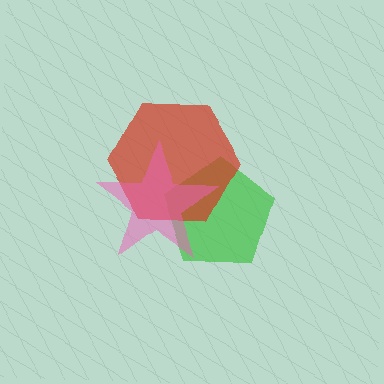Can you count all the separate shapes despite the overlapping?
Yes, there are 3 separate shapes.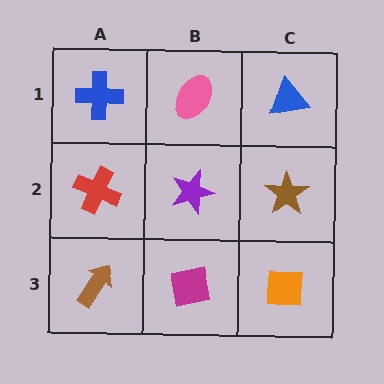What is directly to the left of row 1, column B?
A blue cross.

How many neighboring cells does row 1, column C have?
2.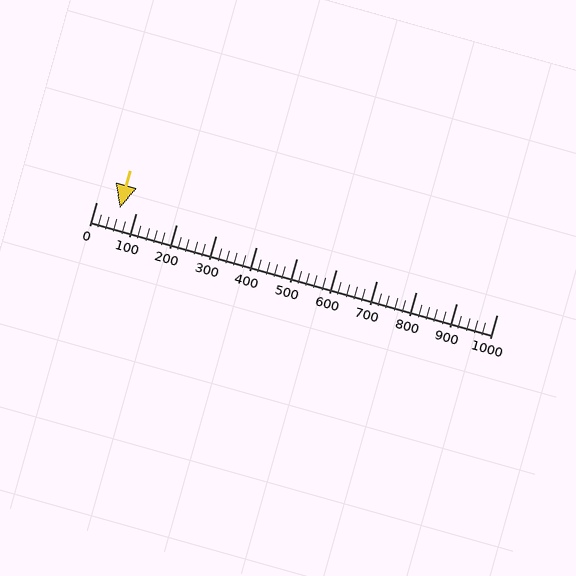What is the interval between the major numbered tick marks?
The major tick marks are spaced 100 units apart.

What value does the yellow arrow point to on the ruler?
The yellow arrow points to approximately 60.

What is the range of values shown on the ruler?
The ruler shows values from 0 to 1000.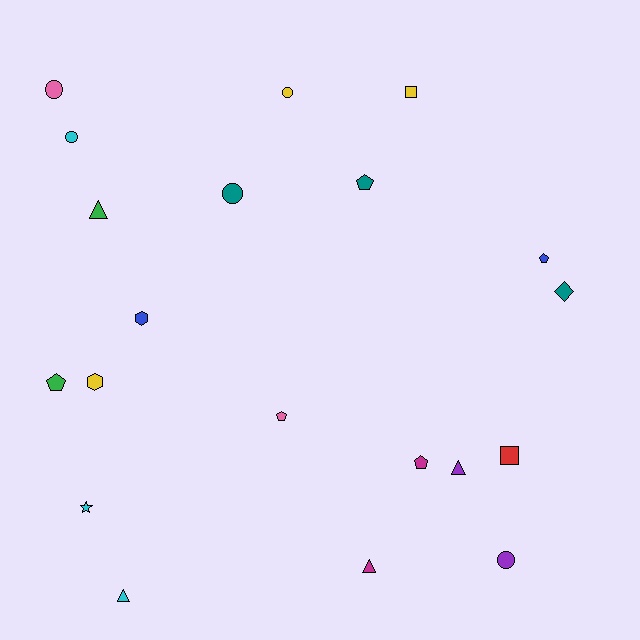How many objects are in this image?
There are 20 objects.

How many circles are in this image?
There are 5 circles.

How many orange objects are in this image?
There are no orange objects.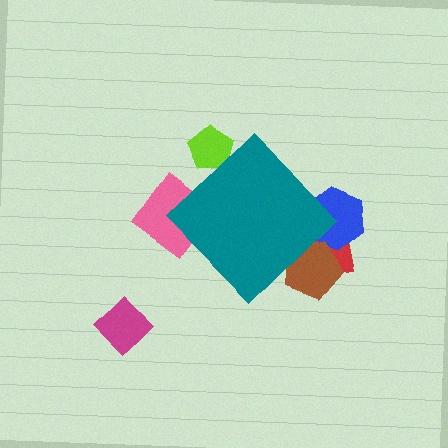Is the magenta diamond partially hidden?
No, the magenta diamond is fully visible.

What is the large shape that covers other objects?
A teal diamond.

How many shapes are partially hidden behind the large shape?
5 shapes are partially hidden.